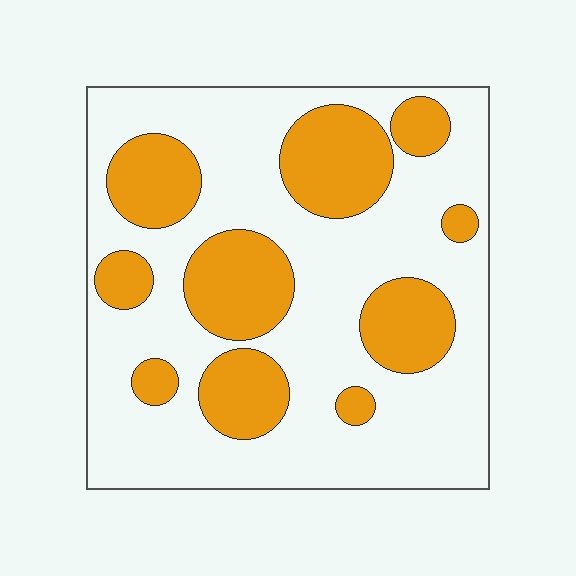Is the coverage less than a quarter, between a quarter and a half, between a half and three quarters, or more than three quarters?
Between a quarter and a half.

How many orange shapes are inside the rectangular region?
10.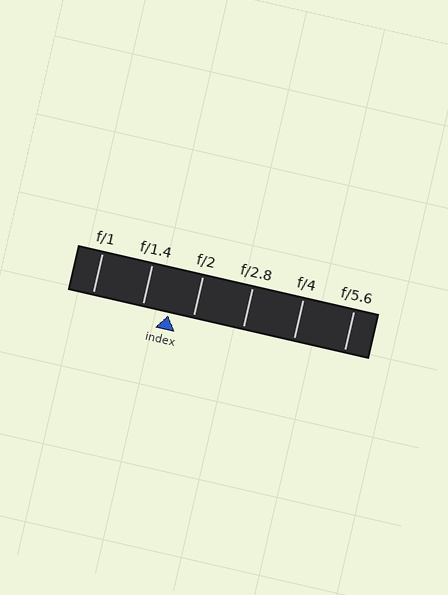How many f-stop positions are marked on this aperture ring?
There are 6 f-stop positions marked.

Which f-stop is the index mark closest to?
The index mark is closest to f/2.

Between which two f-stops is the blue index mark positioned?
The index mark is between f/1.4 and f/2.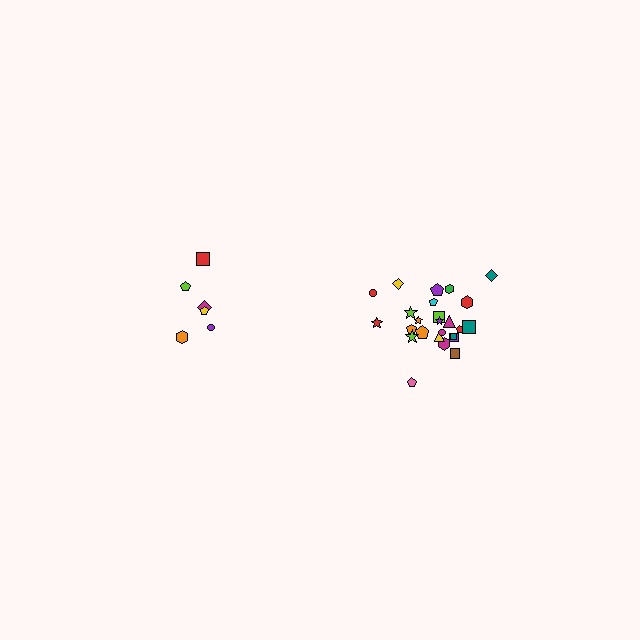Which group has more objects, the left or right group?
The right group.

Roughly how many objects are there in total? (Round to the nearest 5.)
Roughly 30 objects in total.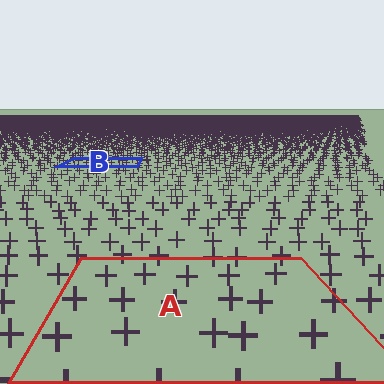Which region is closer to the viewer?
Region A is closer. The texture elements there are larger and more spread out.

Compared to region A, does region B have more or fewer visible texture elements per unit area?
Region B has more texture elements per unit area — they are packed more densely because it is farther away.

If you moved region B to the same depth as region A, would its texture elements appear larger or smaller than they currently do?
They would appear larger. At a closer depth, the same texture elements are projected at a bigger on-screen size.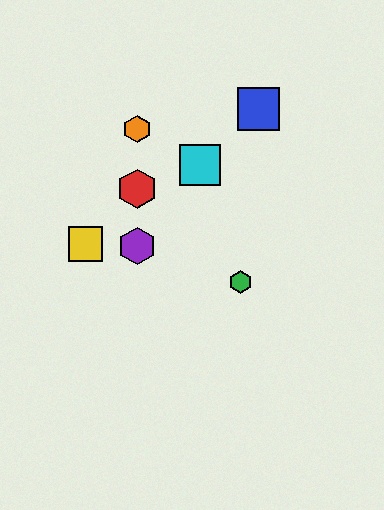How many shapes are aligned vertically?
3 shapes (the red hexagon, the purple hexagon, the orange hexagon) are aligned vertically.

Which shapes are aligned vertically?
The red hexagon, the purple hexagon, the orange hexagon are aligned vertically.